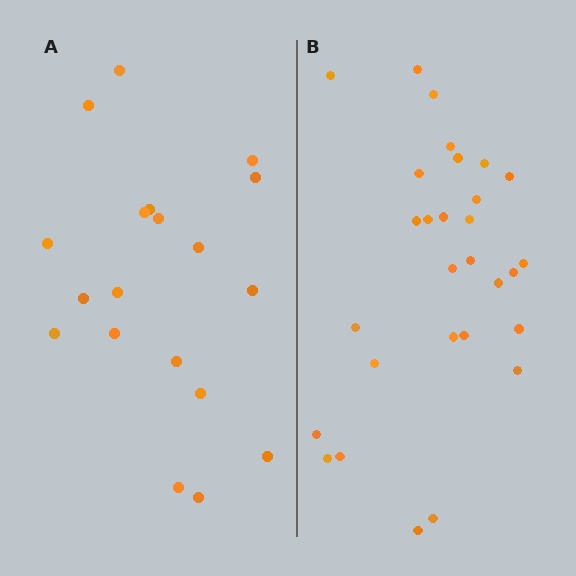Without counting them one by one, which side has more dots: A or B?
Region B (the right region) has more dots.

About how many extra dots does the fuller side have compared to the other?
Region B has roughly 10 or so more dots than region A.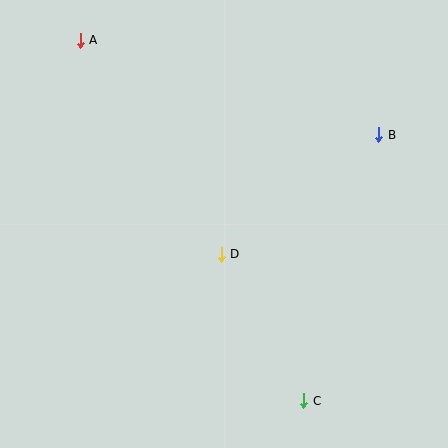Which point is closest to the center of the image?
Point D at (221, 254) is closest to the center.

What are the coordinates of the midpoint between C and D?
The midpoint between C and D is at (263, 327).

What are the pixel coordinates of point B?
Point B is at (379, 135).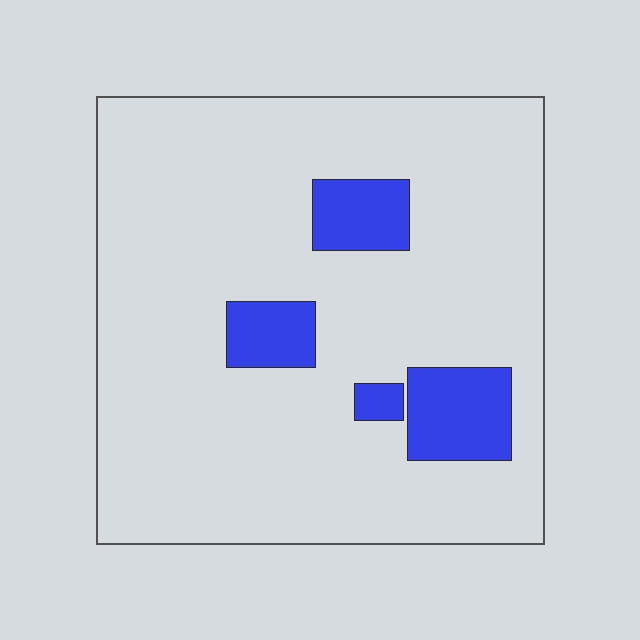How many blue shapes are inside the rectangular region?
4.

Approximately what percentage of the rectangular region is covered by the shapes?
Approximately 10%.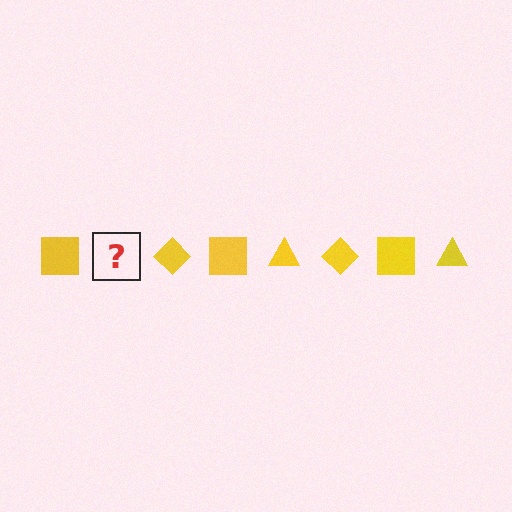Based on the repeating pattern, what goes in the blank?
The blank should be a yellow triangle.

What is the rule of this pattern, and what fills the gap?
The rule is that the pattern cycles through square, triangle, diamond shapes in yellow. The gap should be filled with a yellow triangle.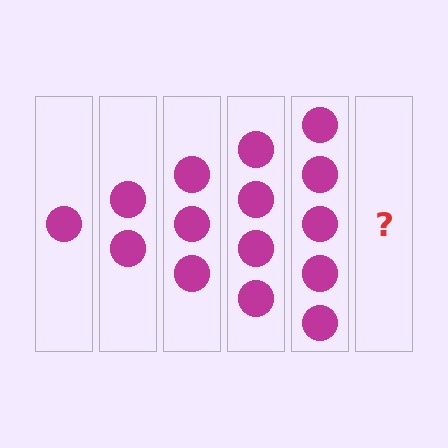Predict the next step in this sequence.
The next step is 6 circles.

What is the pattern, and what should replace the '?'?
The pattern is that each step adds one more circle. The '?' should be 6 circles.